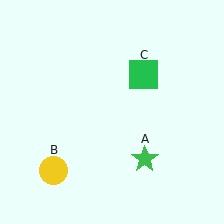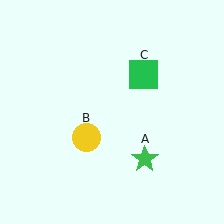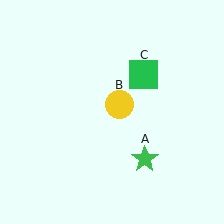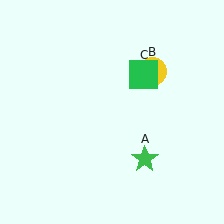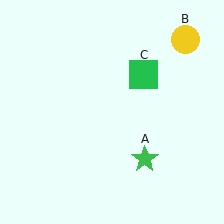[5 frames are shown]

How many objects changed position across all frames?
1 object changed position: yellow circle (object B).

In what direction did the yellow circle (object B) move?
The yellow circle (object B) moved up and to the right.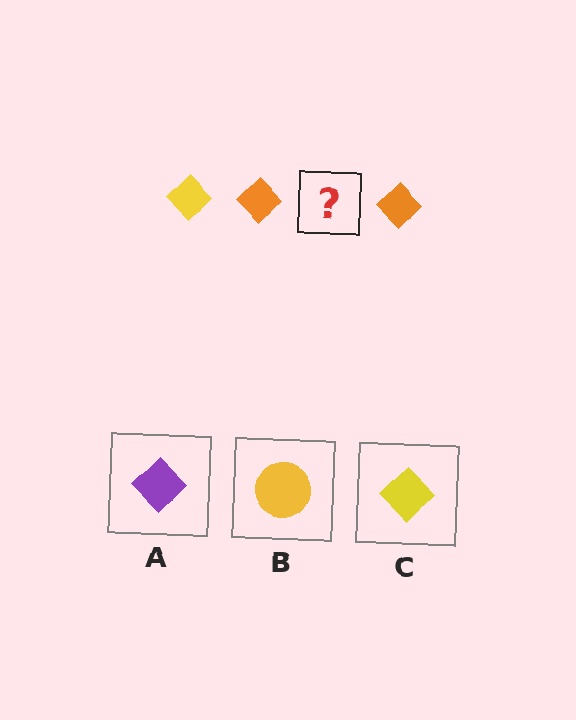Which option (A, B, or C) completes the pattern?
C.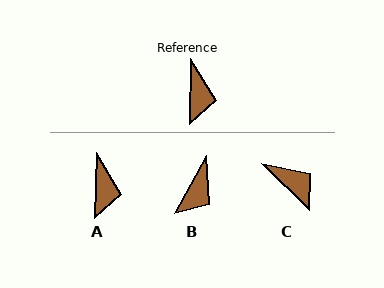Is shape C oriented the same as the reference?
No, it is off by about 47 degrees.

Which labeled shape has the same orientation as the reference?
A.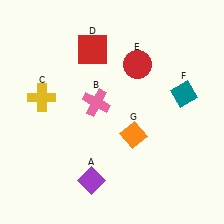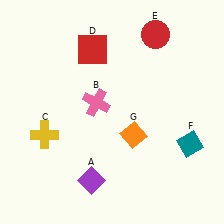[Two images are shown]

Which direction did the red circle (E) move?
The red circle (E) moved up.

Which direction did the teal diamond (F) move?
The teal diamond (F) moved down.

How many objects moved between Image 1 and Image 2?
3 objects moved between the two images.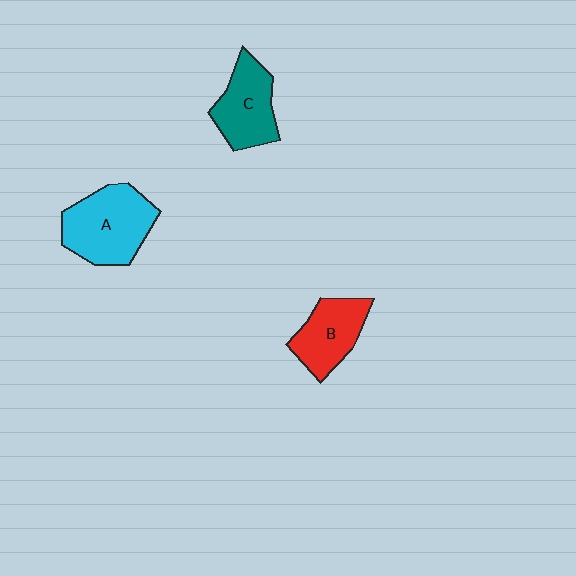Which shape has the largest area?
Shape A (cyan).